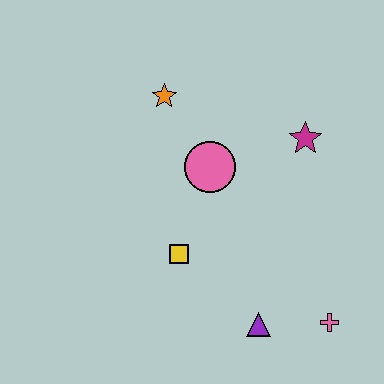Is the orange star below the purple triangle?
No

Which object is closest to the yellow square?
The pink circle is closest to the yellow square.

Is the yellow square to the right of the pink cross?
No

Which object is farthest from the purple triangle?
The orange star is farthest from the purple triangle.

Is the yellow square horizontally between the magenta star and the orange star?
Yes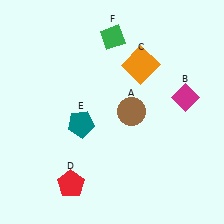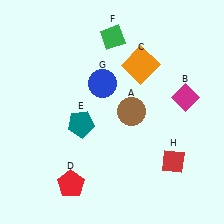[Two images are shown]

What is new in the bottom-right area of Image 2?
A red diamond (H) was added in the bottom-right area of Image 2.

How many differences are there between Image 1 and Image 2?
There are 2 differences between the two images.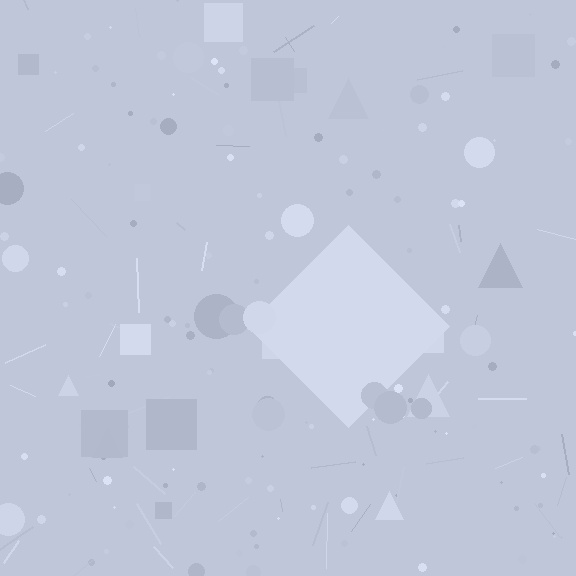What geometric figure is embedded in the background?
A diamond is embedded in the background.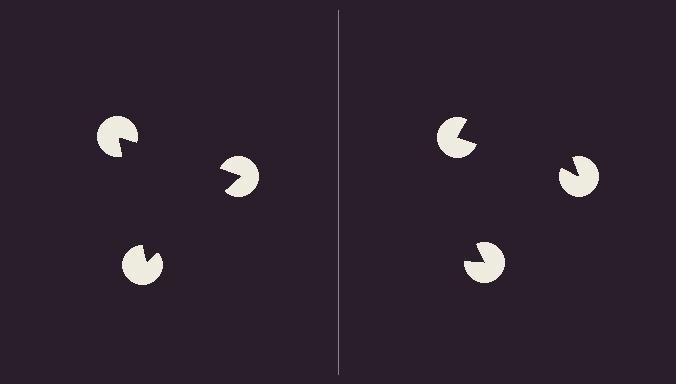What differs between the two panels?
The pac-man discs are positioned identically on both sides; only the wedge orientations differ. On the left they align to a triangle; on the right they are misaligned.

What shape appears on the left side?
An illusory triangle.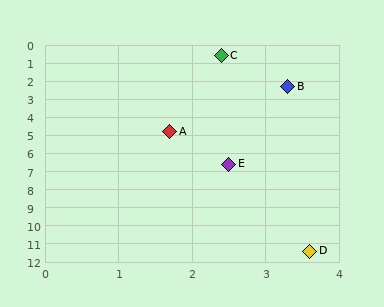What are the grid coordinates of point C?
Point C is at approximately (2.4, 0.6).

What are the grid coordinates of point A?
Point A is at approximately (1.7, 4.8).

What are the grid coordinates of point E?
Point E is at approximately (2.5, 6.6).